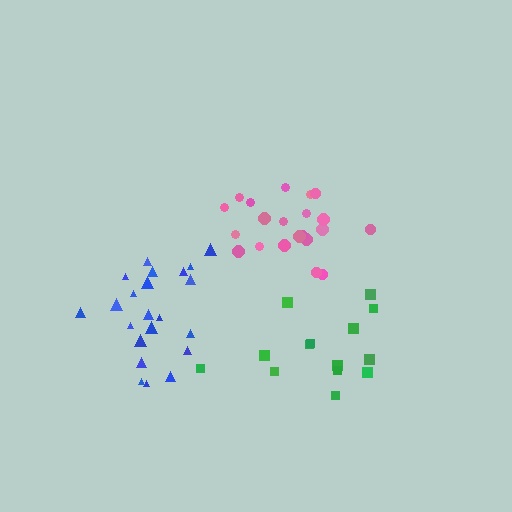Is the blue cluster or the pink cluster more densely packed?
Pink.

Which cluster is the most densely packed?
Pink.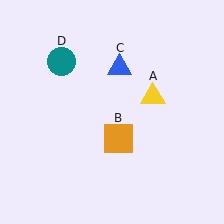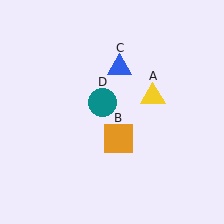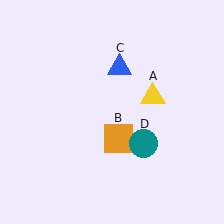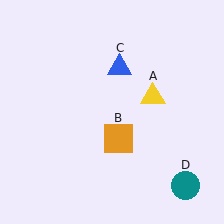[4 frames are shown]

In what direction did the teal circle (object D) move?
The teal circle (object D) moved down and to the right.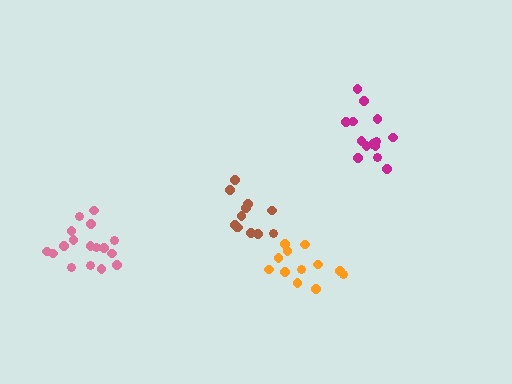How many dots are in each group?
Group 1: 12 dots, Group 2: 14 dots, Group 3: 17 dots, Group 4: 12 dots (55 total).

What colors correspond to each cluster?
The clusters are colored: orange, magenta, pink, brown.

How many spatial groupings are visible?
There are 4 spatial groupings.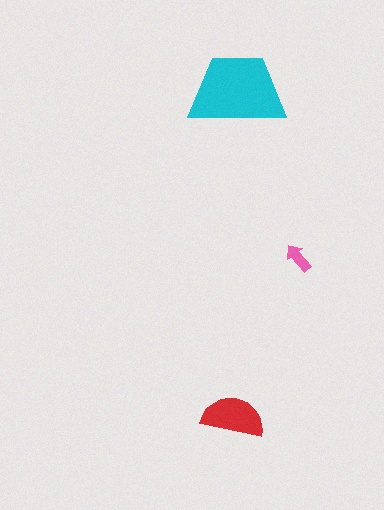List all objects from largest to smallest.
The cyan trapezoid, the red semicircle, the pink arrow.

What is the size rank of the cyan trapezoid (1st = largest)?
1st.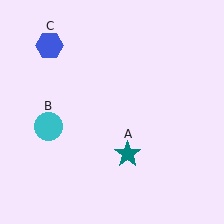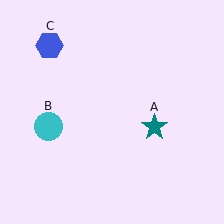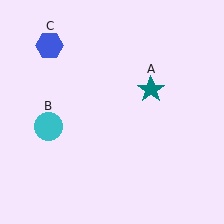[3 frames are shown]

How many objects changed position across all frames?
1 object changed position: teal star (object A).